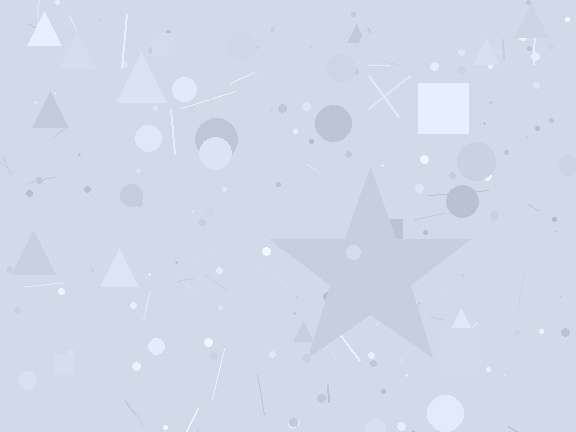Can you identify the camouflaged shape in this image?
The camouflaged shape is a star.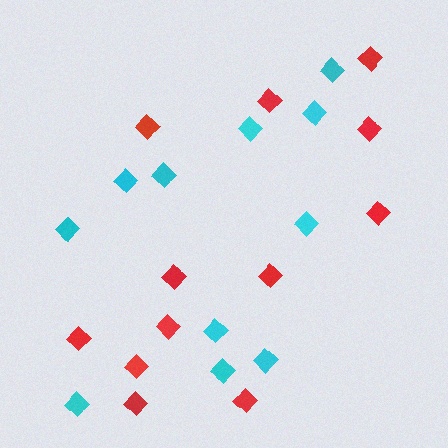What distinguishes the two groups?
There are 2 groups: one group of red diamonds (12) and one group of cyan diamonds (11).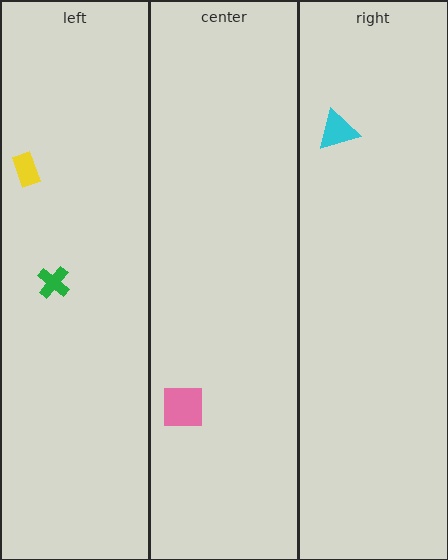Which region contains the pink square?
The center region.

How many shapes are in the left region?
2.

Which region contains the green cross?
The left region.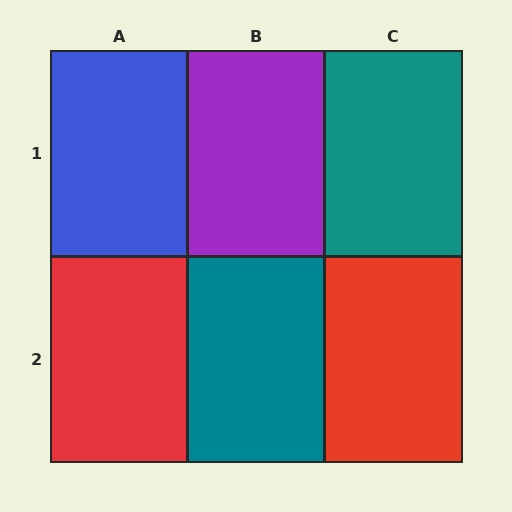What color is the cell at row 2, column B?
Teal.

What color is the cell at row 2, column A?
Red.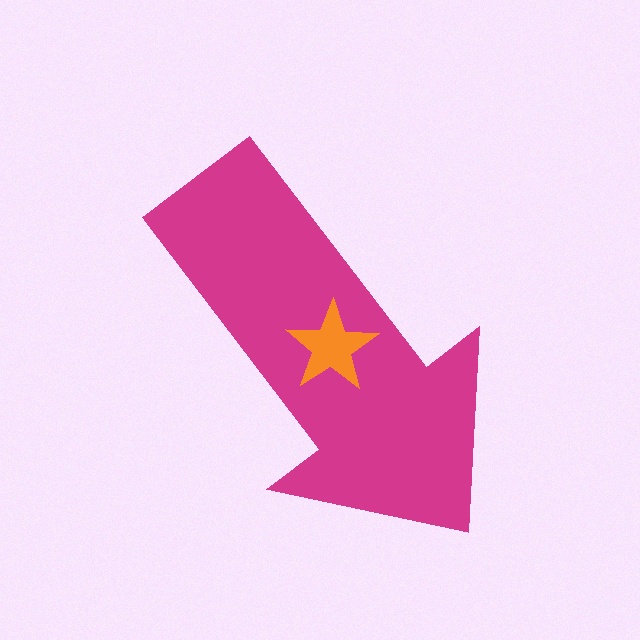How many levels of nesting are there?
2.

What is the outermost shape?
The magenta arrow.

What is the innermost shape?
The orange star.